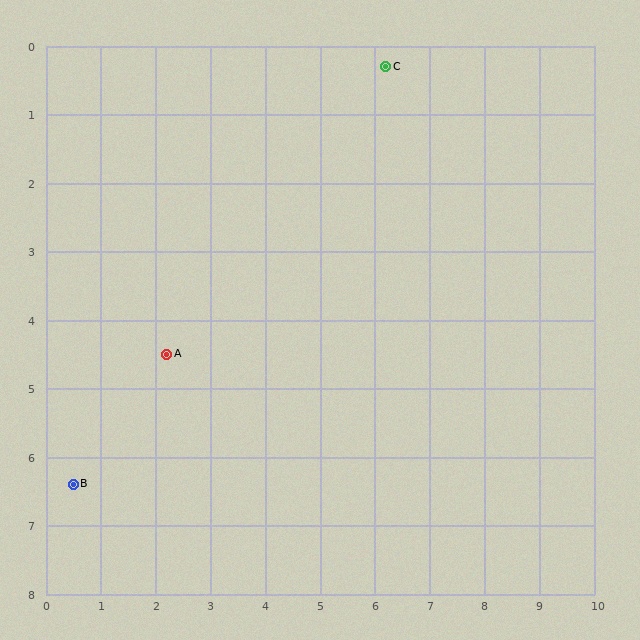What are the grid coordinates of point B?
Point B is at approximately (0.5, 6.4).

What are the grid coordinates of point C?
Point C is at approximately (6.2, 0.3).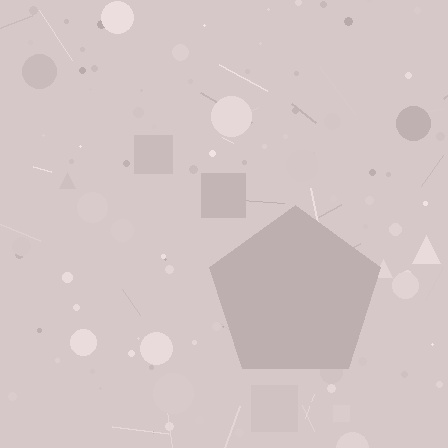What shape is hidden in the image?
A pentagon is hidden in the image.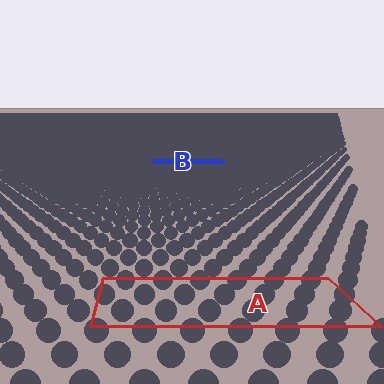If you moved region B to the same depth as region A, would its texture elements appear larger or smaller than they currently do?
They would appear larger. At a closer depth, the same texture elements are projected at a bigger on-screen size.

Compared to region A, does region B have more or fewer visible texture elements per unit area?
Region B has more texture elements per unit area — they are packed more densely because it is farther away.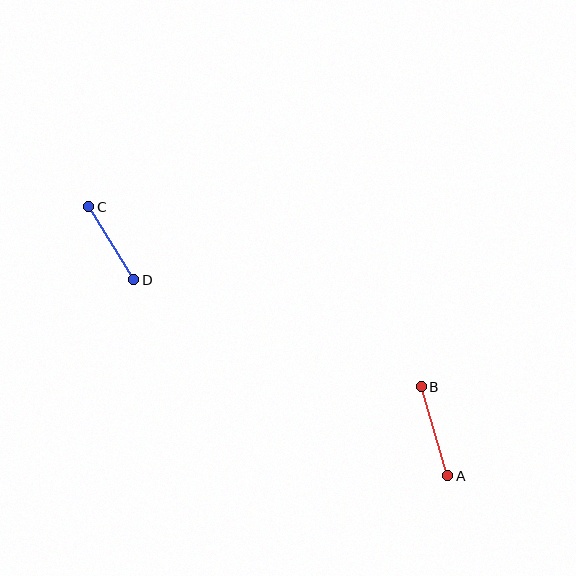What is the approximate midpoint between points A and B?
The midpoint is at approximately (434, 431) pixels.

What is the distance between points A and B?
The distance is approximately 93 pixels.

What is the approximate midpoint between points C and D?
The midpoint is at approximately (111, 243) pixels.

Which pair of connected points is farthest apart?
Points A and B are farthest apart.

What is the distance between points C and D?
The distance is approximately 86 pixels.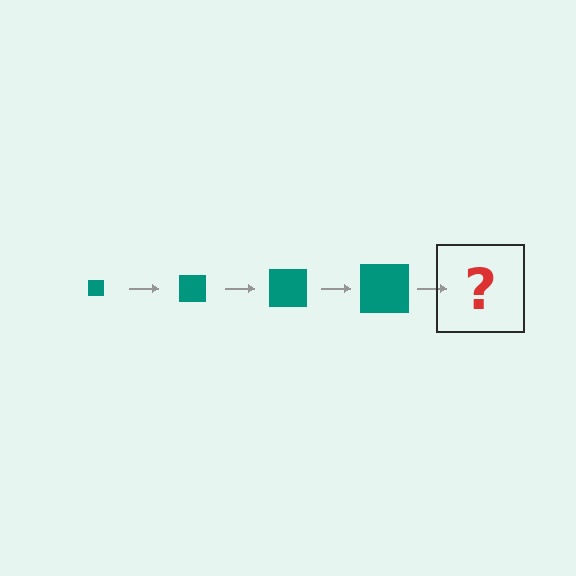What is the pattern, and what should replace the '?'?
The pattern is that the square gets progressively larger each step. The '?' should be a teal square, larger than the previous one.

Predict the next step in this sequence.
The next step is a teal square, larger than the previous one.